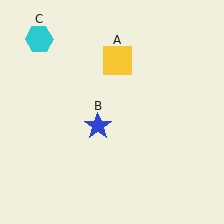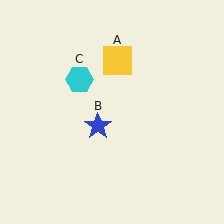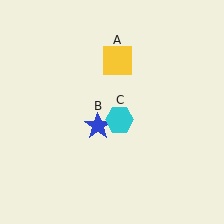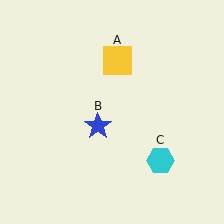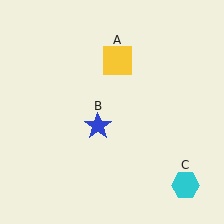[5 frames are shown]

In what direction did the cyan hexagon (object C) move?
The cyan hexagon (object C) moved down and to the right.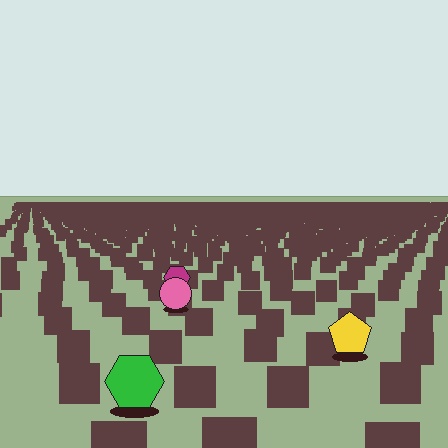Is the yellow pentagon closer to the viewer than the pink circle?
Yes. The yellow pentagon is closer — you can tell from the texture gradient: the ground texture is coarser near it.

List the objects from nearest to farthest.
From nearest to farthest: the green hexagon, the yellow pentagon, the pink circle, the magenta hexagon.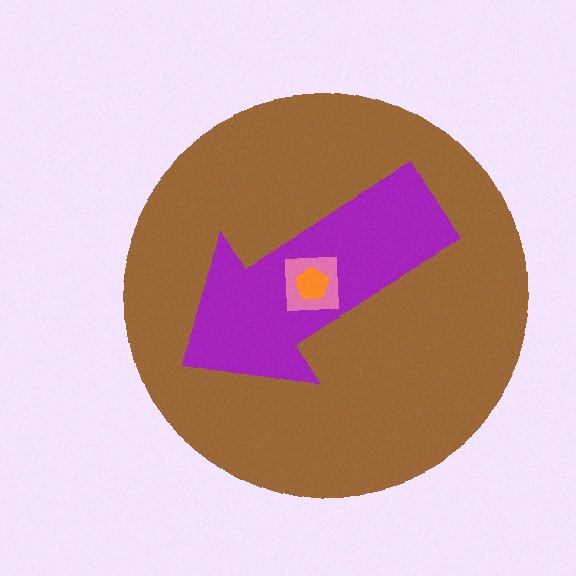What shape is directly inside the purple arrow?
The pink square.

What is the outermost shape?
The brown circle.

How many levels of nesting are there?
4.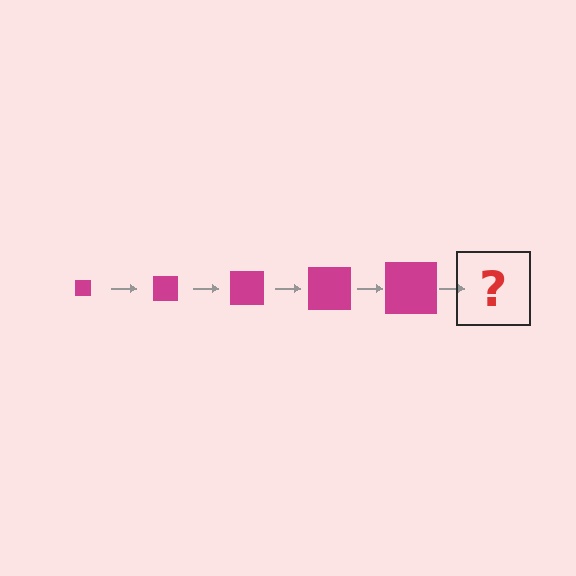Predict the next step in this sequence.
The next step is a magenta square, larger than the previous one.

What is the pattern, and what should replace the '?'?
The pattern is that the square gets progressively larger each step. The '?' should be a magenta square, larger than the previous one.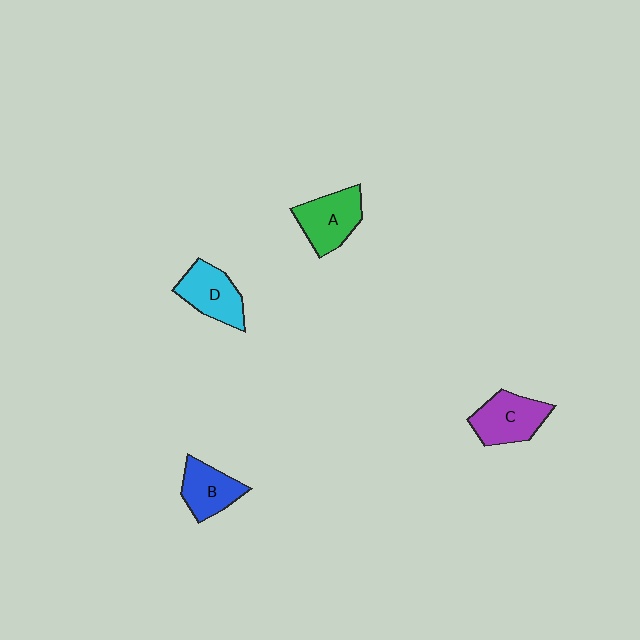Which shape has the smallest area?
Shape B (blue).